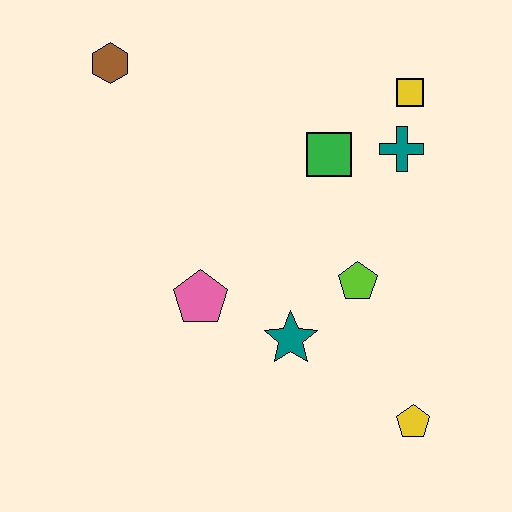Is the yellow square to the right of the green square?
Yes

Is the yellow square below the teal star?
No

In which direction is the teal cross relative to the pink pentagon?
The teal cross is to the right of the pink pentagon.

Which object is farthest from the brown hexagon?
The yellow pentagon is farthest from the brown hexagon.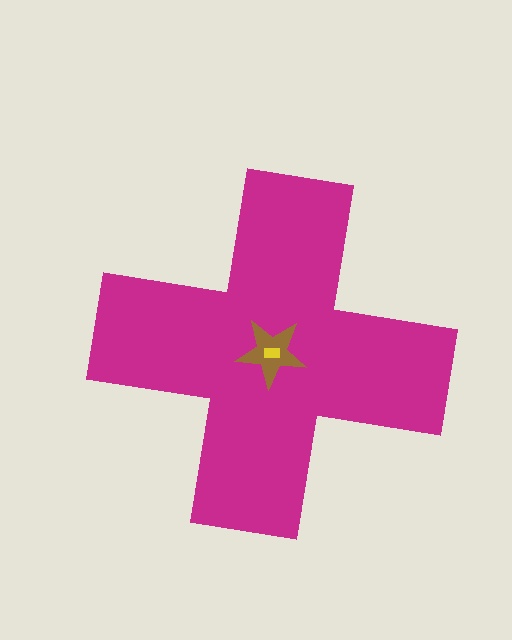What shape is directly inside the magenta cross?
The brown star.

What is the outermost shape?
The magenta cross.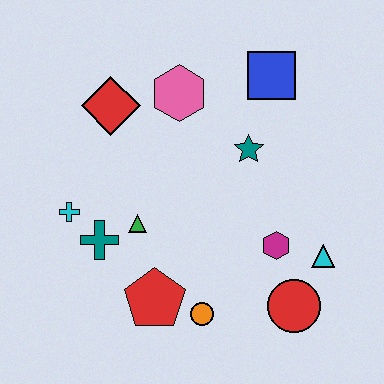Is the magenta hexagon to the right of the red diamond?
Yes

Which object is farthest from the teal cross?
The blue square is farthest from the teal cross.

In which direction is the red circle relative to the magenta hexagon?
The red circle is below the magenta hexagon.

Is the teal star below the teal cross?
No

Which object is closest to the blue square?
The teal star is closest to the blue square.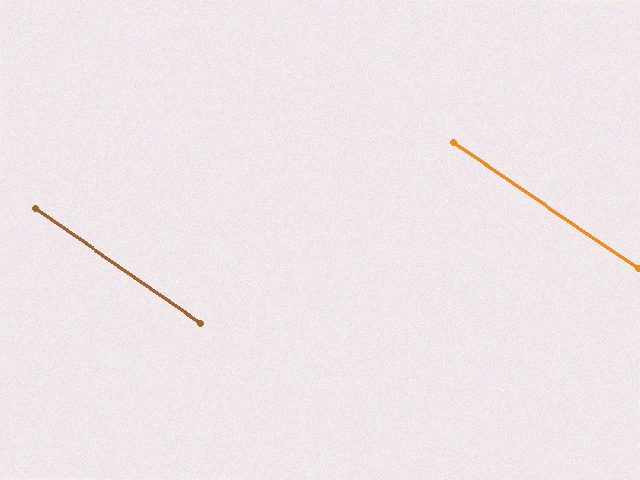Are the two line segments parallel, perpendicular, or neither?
Parallel — their directions differ by only 0.5°.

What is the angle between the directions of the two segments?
Approximately 0 degrees.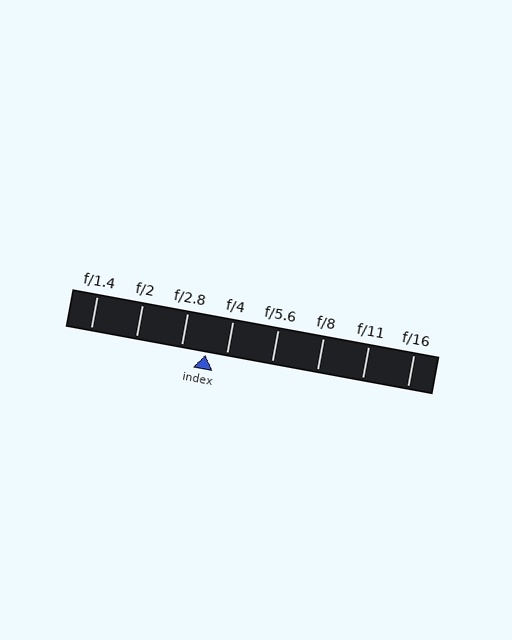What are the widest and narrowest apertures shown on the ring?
The widest aperture shown is f/1.4 and the narrowest is f/16.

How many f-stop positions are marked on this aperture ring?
There are 8 f-stop positions marked.